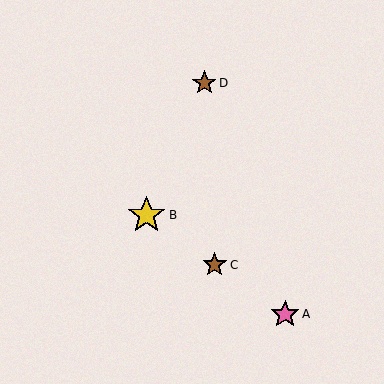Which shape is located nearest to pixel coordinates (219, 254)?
The brown star (labeled C) at (215, 265) is nearest to that location.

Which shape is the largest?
The yellow star (labeled B) is the largest.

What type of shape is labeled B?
Shape B is a yellow star.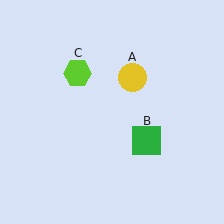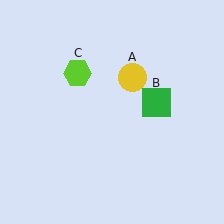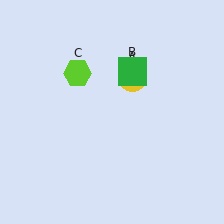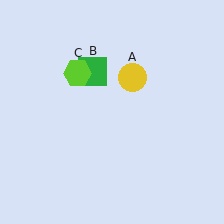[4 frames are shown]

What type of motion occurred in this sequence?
The green square (object B) rotated counterclockwise around the center of the scene.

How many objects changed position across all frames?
1 object changed position: green square (object B).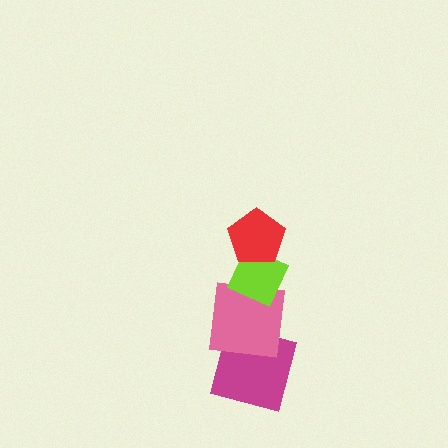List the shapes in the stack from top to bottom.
From top to bottom: the red pentagon, the lime diamond, the pink square, the magenta square.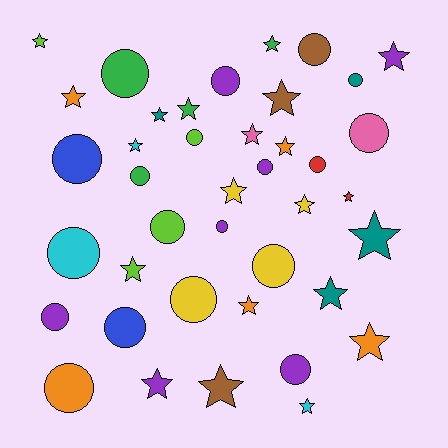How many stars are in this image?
There are 21 stars.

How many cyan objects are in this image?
There are 3 cyan objects.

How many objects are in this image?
There are 40 objects.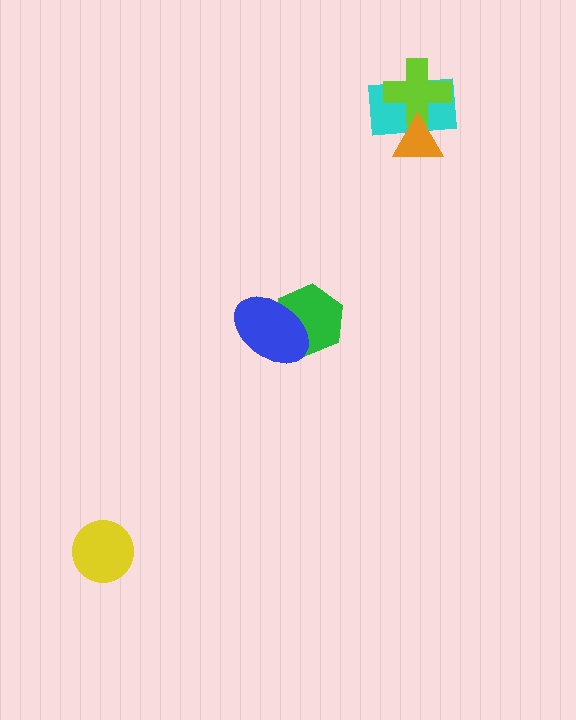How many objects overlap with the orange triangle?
2 objects overlap with the orange triangle.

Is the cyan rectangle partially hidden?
Yes, it is partially covered by another shape.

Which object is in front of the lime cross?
The orange triangle is in front of the lime cross.